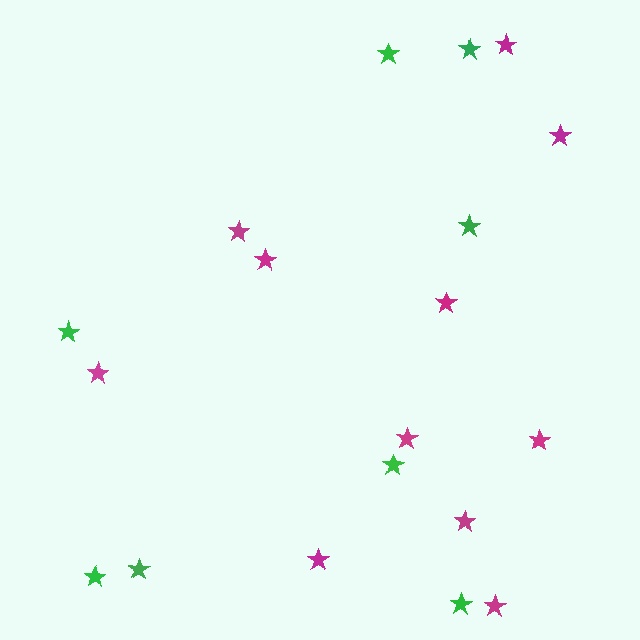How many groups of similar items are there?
There are 2 groups: one group of magenta stars (11) and one group of green stars (8).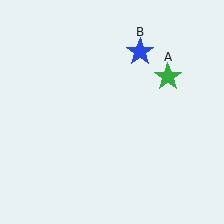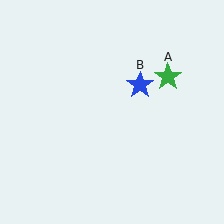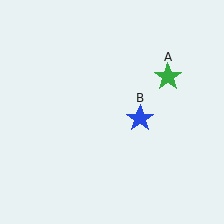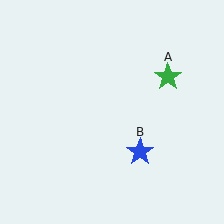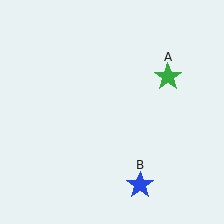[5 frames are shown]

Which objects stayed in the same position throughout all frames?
Green star (object A) remained stationary.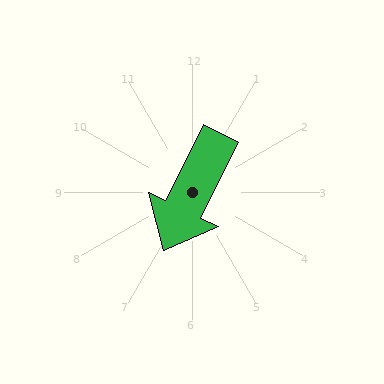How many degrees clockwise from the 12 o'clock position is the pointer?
Approximately 206 degrees.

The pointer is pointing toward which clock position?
Roughly 7 o'clock.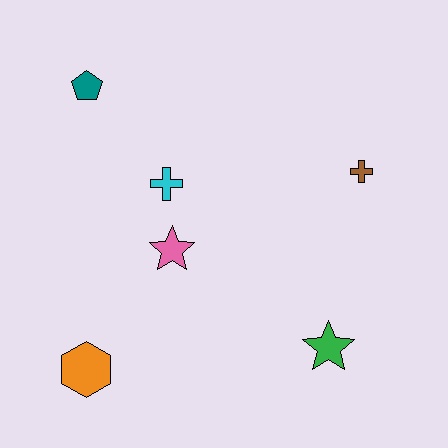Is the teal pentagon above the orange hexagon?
Yes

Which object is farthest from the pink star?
The brown cross is farthest from the pink star.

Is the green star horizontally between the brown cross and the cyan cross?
Yes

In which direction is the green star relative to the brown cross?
The green star is below the brown cross.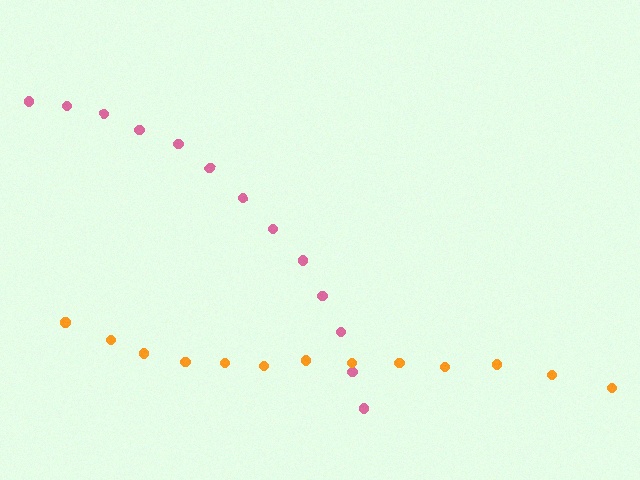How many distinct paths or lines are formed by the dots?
There are 2 distinct paths.